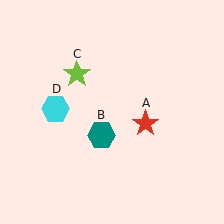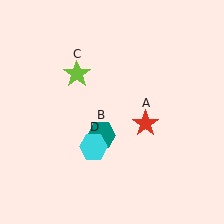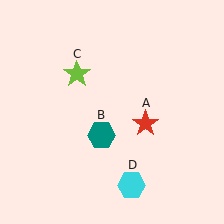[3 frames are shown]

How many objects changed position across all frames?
1 object changed position: cyan hexagon (object D).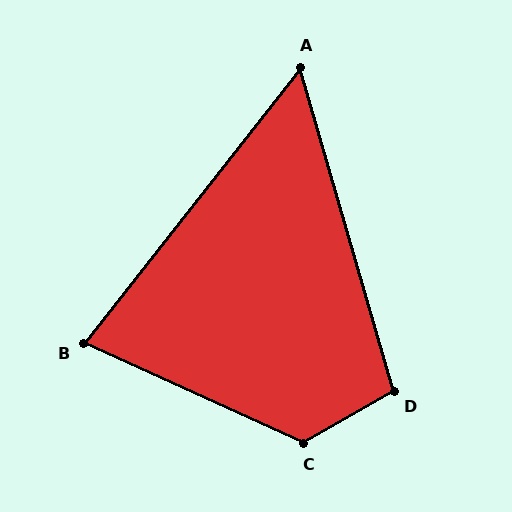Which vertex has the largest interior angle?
C, at approximately 126 degrees.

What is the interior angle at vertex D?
Approximately 104 degrees (obtuse).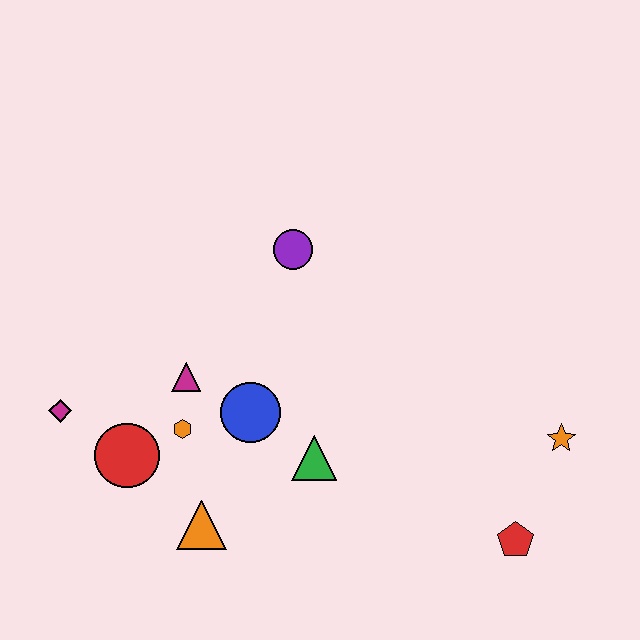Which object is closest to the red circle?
The orange hexagon is closest to the red circle.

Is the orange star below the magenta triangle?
Yes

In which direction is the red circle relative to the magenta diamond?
The red circle is to the right of the magenta diamond.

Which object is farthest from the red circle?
The orange star is farthest from the red circle.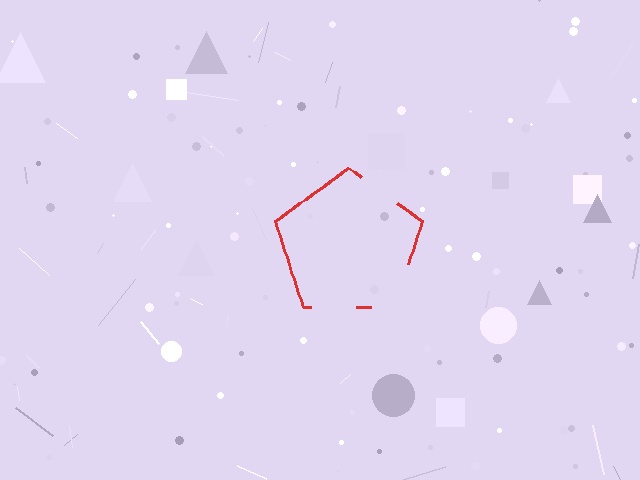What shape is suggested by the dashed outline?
The dashed outline suggests a pentagon.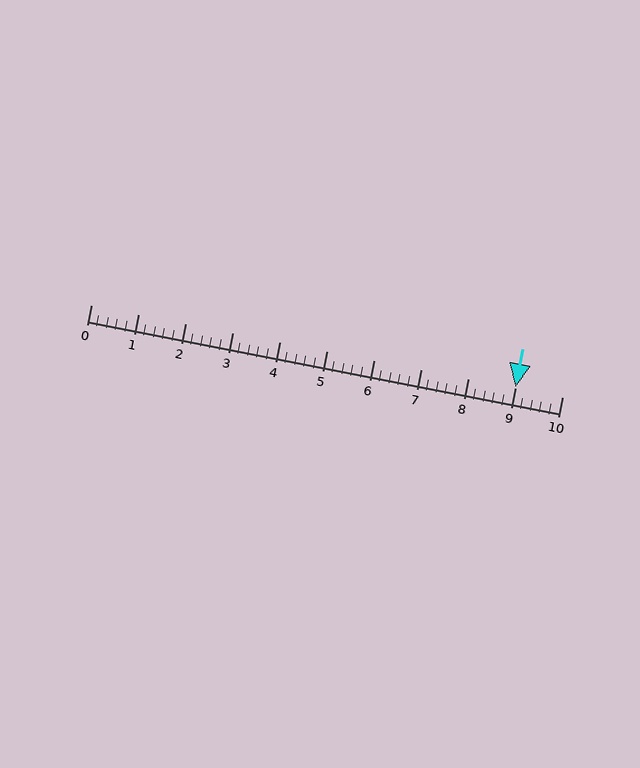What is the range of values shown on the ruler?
The ruler shows values from 0 to 10.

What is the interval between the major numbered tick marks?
The major tick marks are spaced 1 units apart.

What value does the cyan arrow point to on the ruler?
The cyan arrow points to approximately 9.0.